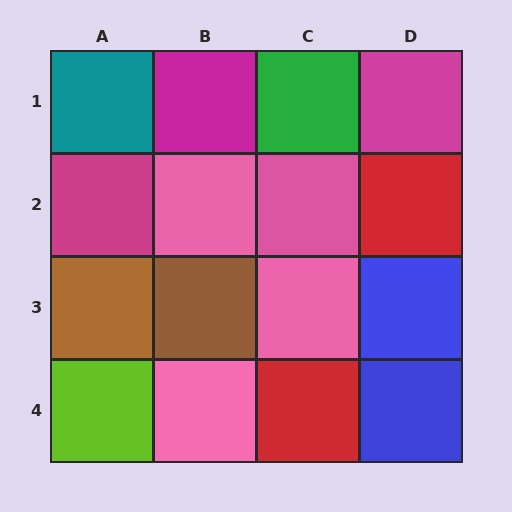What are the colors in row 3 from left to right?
Brown, brown, pink, blue.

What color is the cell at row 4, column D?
Blue.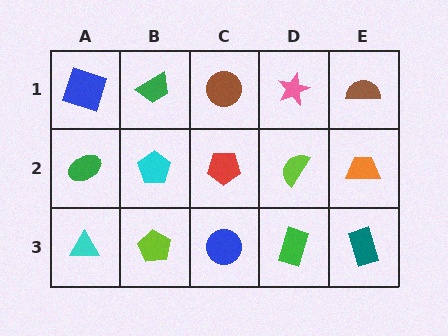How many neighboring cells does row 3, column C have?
3.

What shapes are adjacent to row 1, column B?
A cyan pentagon (row 2, column B), a blue square (row 1, column A), a brown circle (row 1, column C).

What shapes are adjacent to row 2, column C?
A brown circle (row 1, column C), a blue circle (row 3, column C), a cyan pentagon (row 2, column B), a lime semicircle (row 2, column D).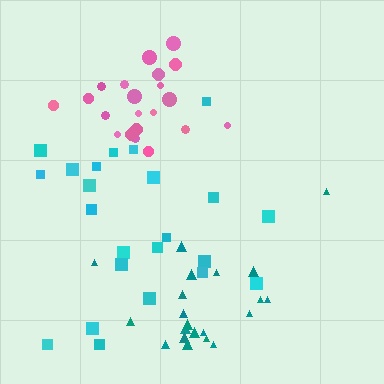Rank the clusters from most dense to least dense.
pink, teal, cyan.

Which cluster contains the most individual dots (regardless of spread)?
Cyan (23).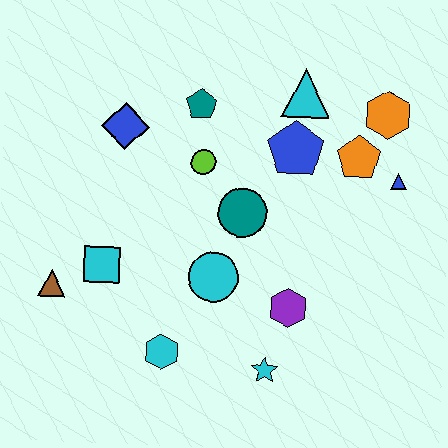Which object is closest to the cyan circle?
The teal circle is closest to the cyan circle.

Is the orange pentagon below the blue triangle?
No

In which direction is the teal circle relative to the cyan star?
The teal circle is above the cyan star.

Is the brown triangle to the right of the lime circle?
No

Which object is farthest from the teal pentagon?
The cyan star is farthest from the teal pentagon.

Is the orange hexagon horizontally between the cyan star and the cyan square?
No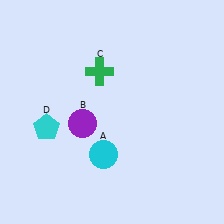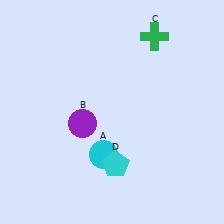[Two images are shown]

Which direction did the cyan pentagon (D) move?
The cyan pentagon (D) moved right.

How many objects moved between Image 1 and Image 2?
2 objects moved between the two images.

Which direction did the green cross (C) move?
The green cross (C) moved right.